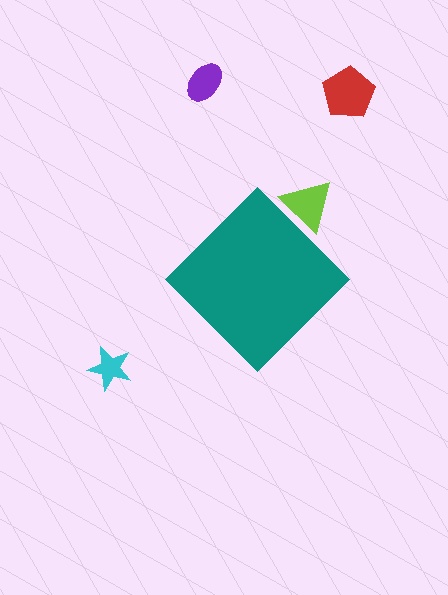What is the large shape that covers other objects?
A teal diamond.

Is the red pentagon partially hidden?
No, the red pentagon is fully visible.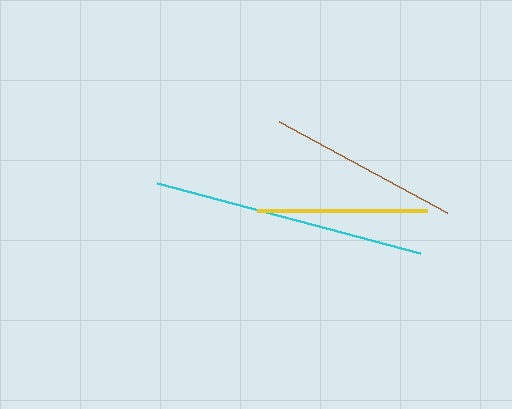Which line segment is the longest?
The cyan line is the longest at approximately 272 pixels.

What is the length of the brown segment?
The brown segment is approximately 191 pixels long.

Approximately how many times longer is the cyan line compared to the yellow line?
The cyan line is approximately 1.6 times the length of the yellow line.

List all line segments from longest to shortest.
From longest to shortest: cyan, brown, yellow.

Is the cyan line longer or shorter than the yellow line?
The cyan line is longer than the yellow line.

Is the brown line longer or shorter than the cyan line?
The cyan line is longer than the brown line.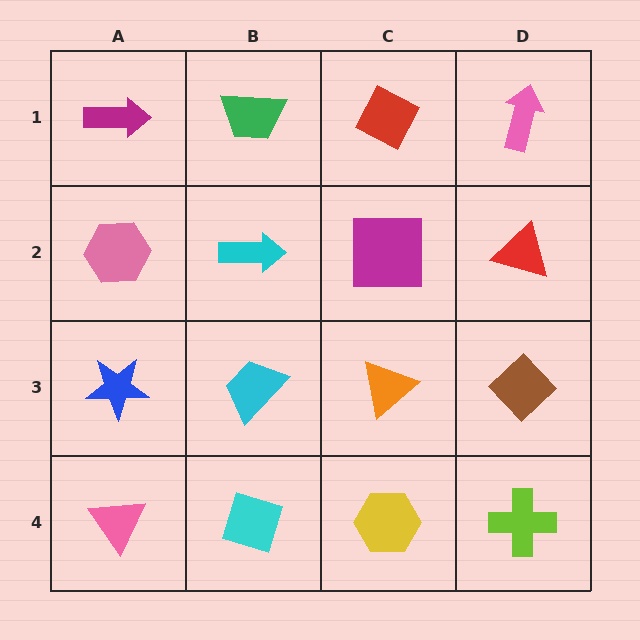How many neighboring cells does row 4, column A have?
2.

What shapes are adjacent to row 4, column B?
A cyan trapezoid (row 3, column B), a pink triangle (row 4, column A), a yellow hexagon (row 4, column C).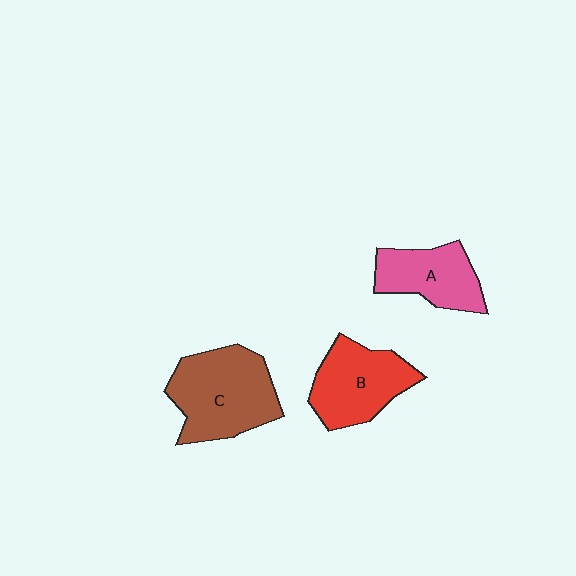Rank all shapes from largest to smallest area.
From largest to smallest: C (brown), B (red), A (pink).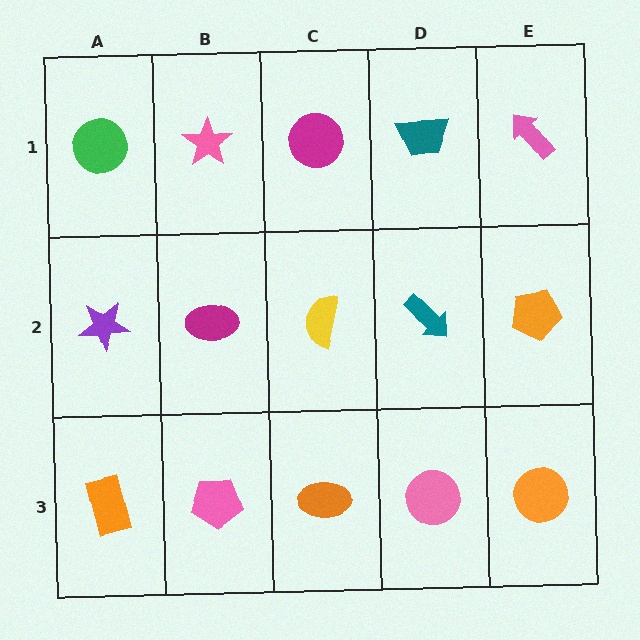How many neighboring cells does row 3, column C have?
3.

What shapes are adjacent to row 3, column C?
A yellow semicircle (row 2, column C), a pink pentagon (row 3, column B), a pink circle (row 3, column D).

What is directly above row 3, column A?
A purple star.